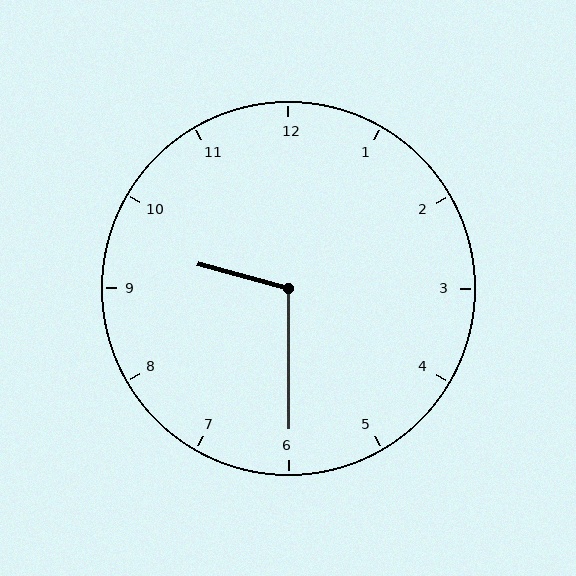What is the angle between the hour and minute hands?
Approximately 105 degrees.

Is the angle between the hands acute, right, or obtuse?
It is obtuse.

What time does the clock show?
9:30.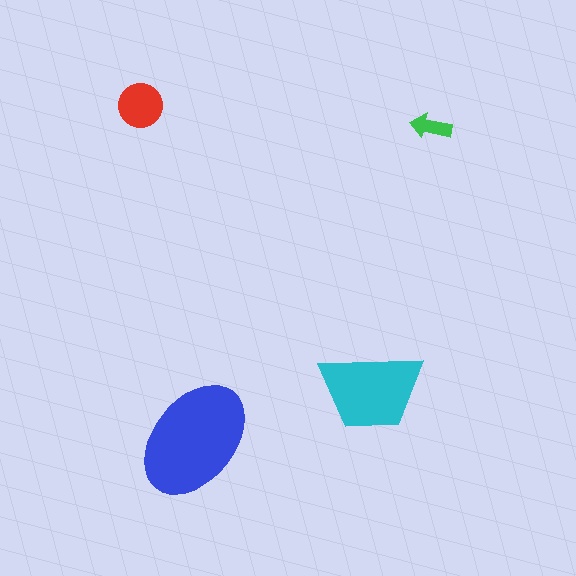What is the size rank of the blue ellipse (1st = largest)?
1st.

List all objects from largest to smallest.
The blue ellipse, the cyan trapezoid, the red circle, the green arrow.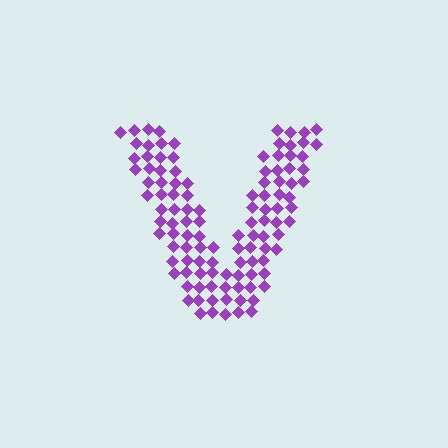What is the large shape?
The large shape is the letter V.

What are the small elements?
The small elements are diamonds.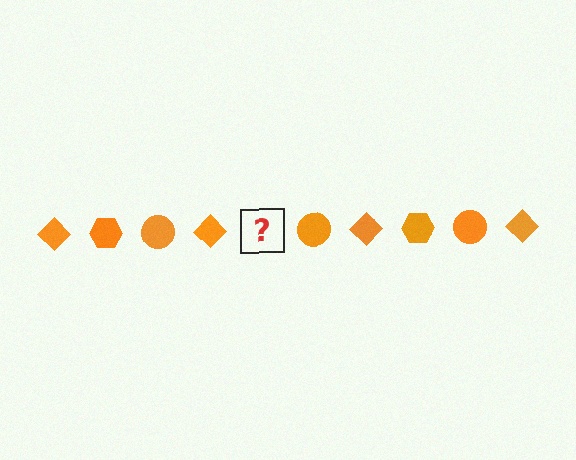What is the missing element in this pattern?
The missing element is an orange hexagon.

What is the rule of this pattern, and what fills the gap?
The rule is that the pattern cycles through diamond, hexagon, circle shapes in orange. The gap should be filled with an orange hexagon.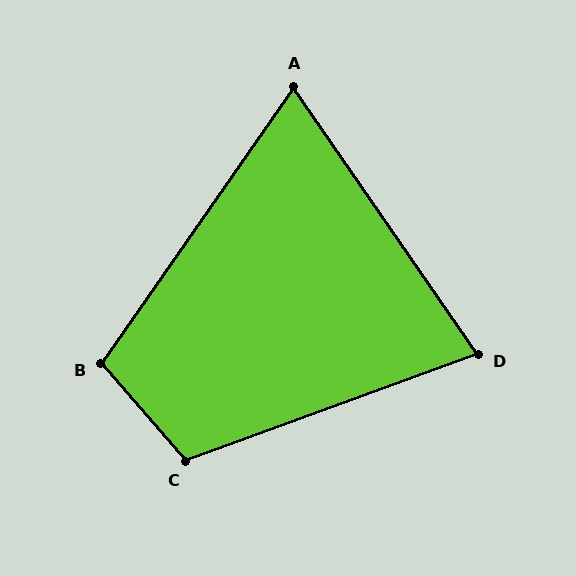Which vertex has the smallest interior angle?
A, at approximately 69 degrees.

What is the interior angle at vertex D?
Approximately 76 degrees (acute).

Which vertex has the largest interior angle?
C, at approximately 111 degrees.